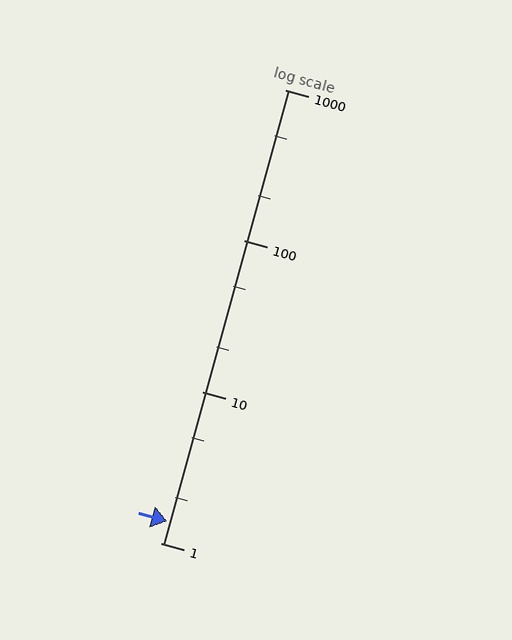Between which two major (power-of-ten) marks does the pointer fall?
The pointer is between 1 and 10.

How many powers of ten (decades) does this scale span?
The scale spans 3 decades, from 1 to 1000.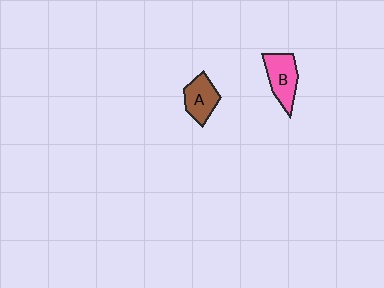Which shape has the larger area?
Shape B (pink).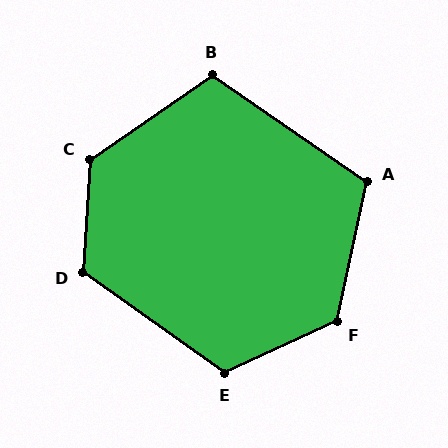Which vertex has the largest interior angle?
C, at approximately 128 degrees.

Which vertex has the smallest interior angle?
B, at approximately 111 degrees.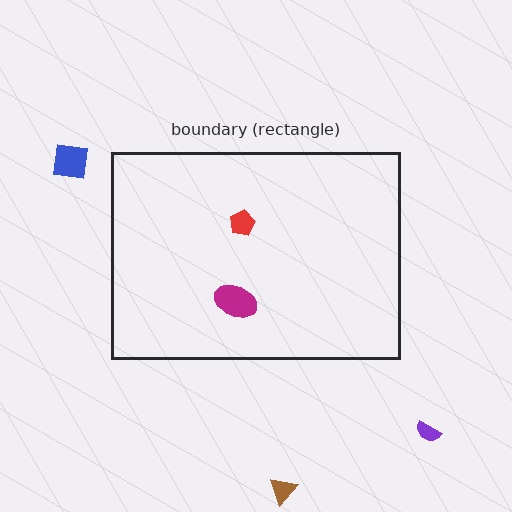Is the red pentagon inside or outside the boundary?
Inside.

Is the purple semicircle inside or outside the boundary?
Outside.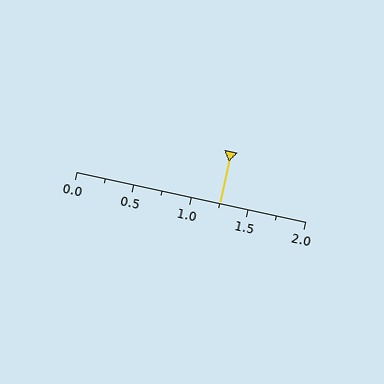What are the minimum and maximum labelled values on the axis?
The axis runs from 0.0 to 2.0.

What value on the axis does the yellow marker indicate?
The marker indicates approximately 1.25.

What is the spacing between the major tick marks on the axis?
The major ticks are spaced 0.5 apart.